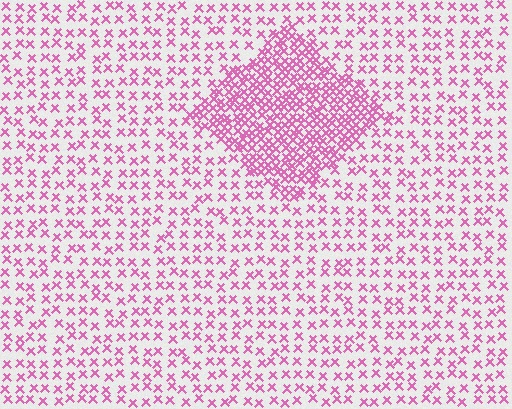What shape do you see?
I see a diamond.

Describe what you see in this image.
The image contains small pink elements arranged at two different densities. A diamond-shaped region is visible where the elements are more densely packed than the surrounding area.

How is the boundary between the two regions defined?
The boundary is defined by a change in element density (approximately 2.5x ratio). All elements are the same color, size, and shape.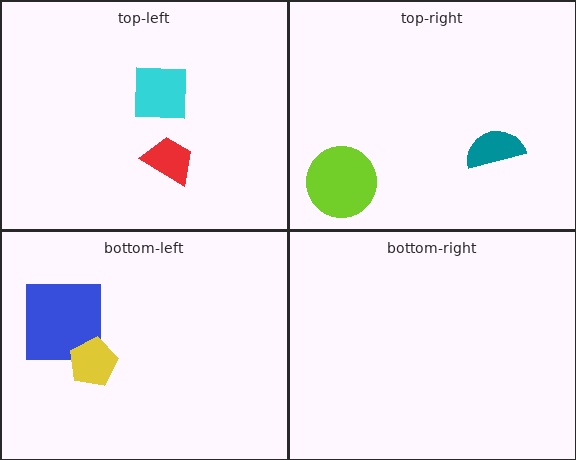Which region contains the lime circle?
The top-right region.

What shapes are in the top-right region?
The lime circle, the teal semicircle.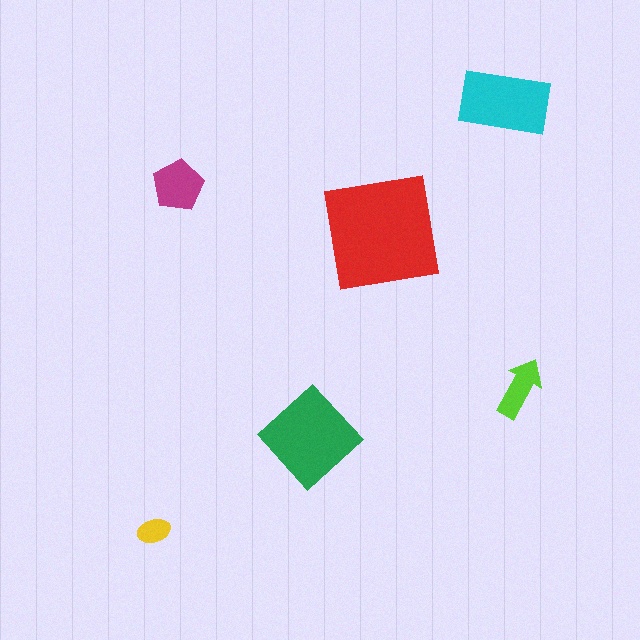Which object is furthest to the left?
The yellow ellipse is leftmost.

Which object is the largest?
The red square.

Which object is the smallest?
The yellow ellipse.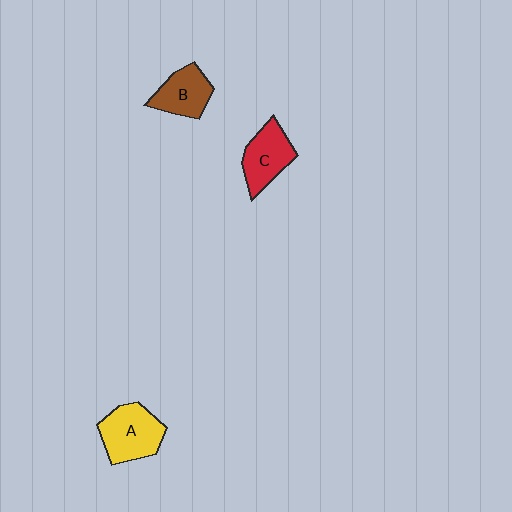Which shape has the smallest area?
Shape B (brown).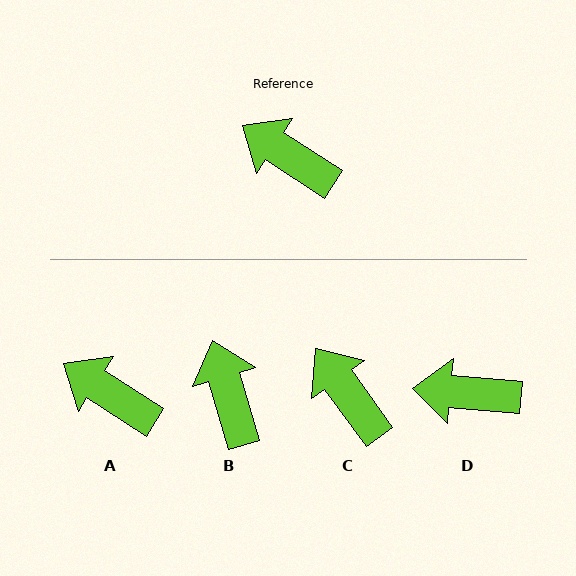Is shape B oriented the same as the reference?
No, it is off by about 40 degrees.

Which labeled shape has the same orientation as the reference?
A.